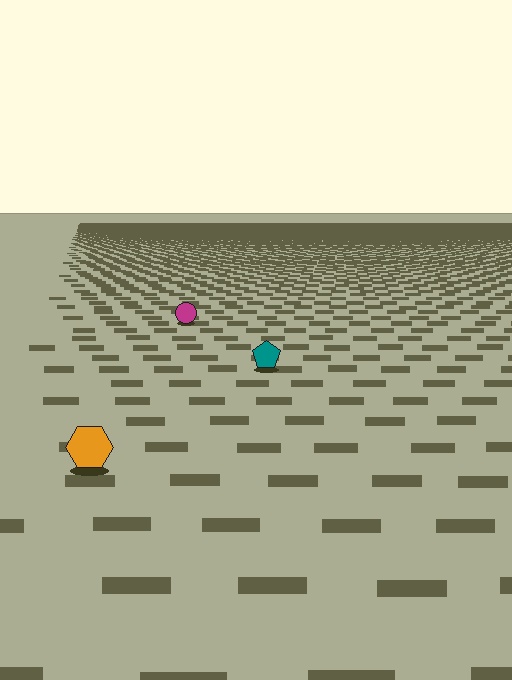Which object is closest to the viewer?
The orange hexagon is closest. The texture marks near it are larger and more spread out.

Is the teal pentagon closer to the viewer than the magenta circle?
Yes. The teal pentagon is closer — you can tell from the texture gradient: the ground texture is coarser near it.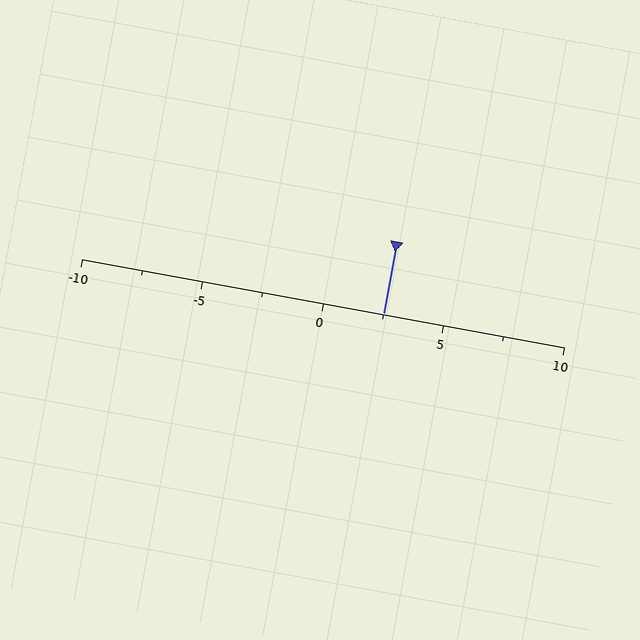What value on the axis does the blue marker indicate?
The marker indicates approximately 2.5.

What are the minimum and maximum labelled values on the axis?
The axis runs from -10 to 10.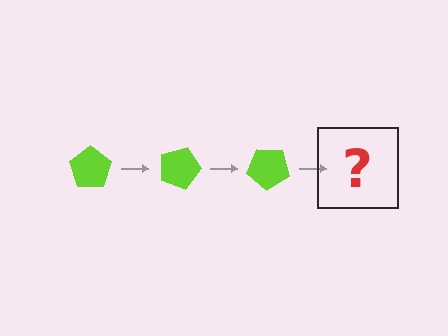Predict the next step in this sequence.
The next step is a lime pentagon rotated 60 degrees.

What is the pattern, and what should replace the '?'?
The pattern is that the pentagon rotates 20 degrees each step. The '?' should be a lime pentagon rotated 60 degrees.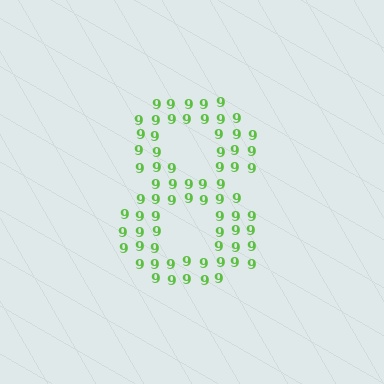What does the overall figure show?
The overall figure shows the digit 8.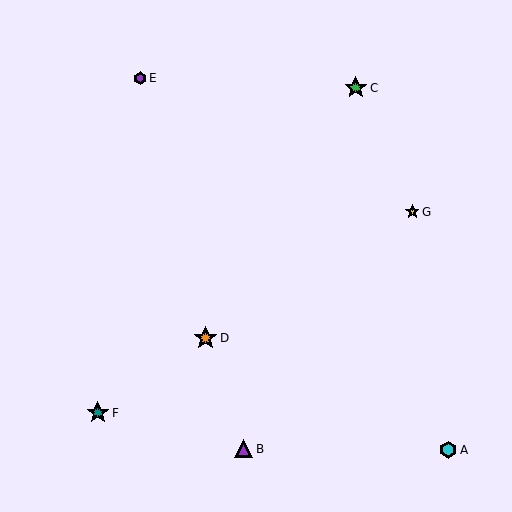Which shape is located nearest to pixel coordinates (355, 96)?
The green star (labeled C) at (356, 88) is nearest to that location.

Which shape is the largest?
The orange star (labeled D) is the largest.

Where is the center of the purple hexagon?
The center of the purple hexagon is at (140, 78).